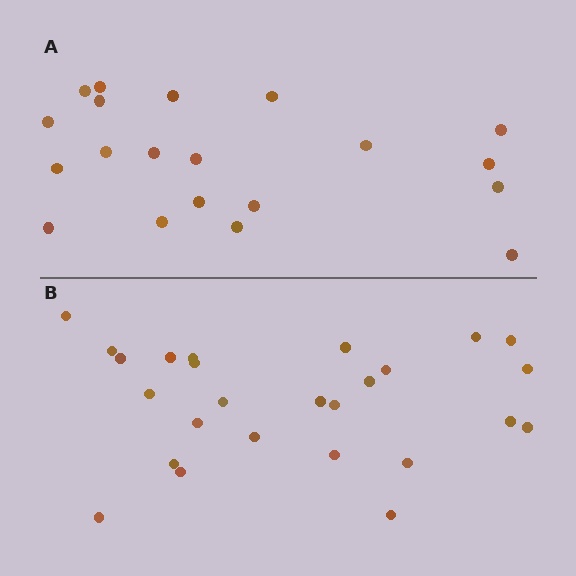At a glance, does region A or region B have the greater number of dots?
Region B (the bottom region) has more dots.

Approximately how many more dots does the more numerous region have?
Region B has about 6 more dots than region A.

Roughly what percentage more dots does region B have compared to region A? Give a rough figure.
About 30% more.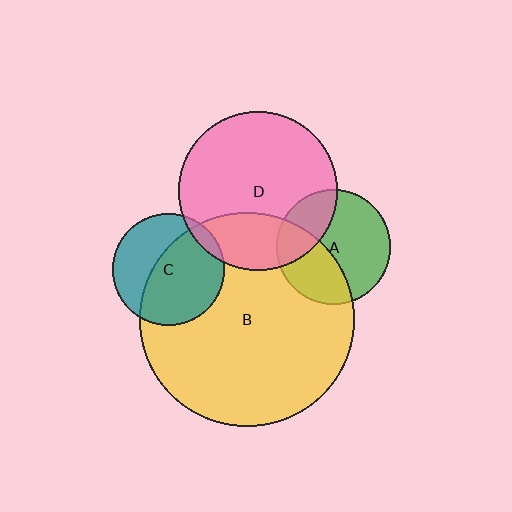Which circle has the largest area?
Circle B (yellow).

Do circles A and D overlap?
Yes.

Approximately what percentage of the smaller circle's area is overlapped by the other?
Approximately 30%.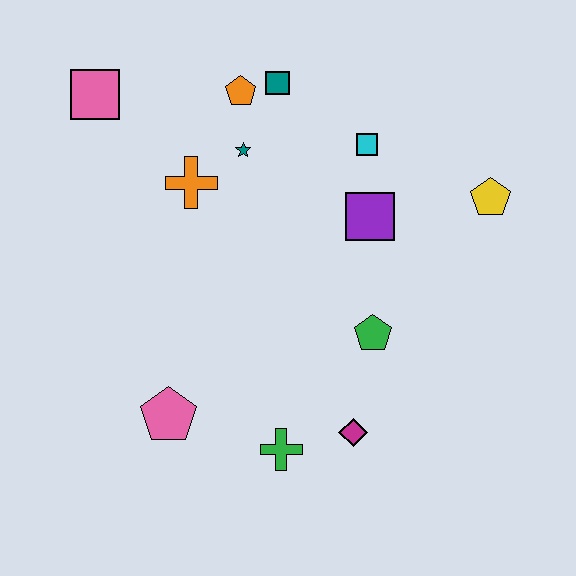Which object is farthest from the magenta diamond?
The pink square is farthest from the magenta diamond.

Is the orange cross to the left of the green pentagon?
Yes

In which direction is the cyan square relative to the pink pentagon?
The cyan square is above the pink pentagon.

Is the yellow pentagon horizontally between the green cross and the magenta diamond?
No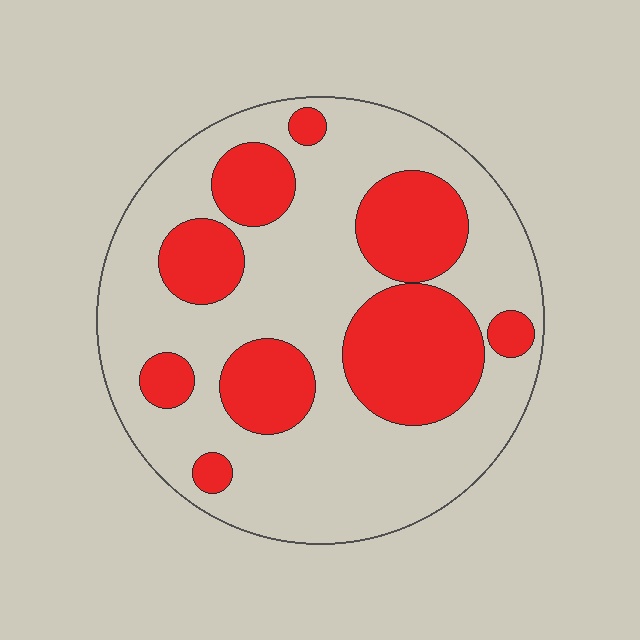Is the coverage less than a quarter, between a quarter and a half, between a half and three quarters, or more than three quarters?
Between a quarter and a half.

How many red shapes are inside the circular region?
9.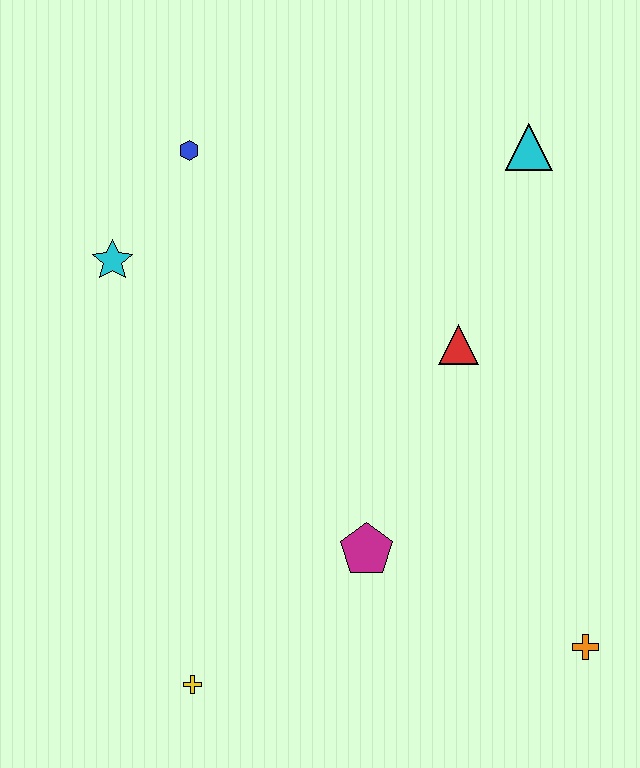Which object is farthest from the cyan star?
The orange cross is farthest from the cyan star.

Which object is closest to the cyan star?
The blue hexagon is closest to the cyan star.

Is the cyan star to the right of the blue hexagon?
No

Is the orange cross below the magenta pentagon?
Yes